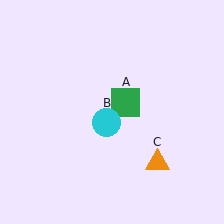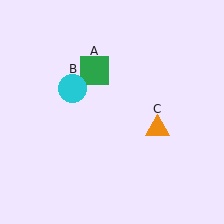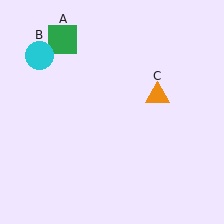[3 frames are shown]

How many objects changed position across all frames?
3 objects changed position: green square (object A), cyan circle (object B), orange triangle (object C).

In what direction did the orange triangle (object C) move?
The orange triangle (object C) moved up.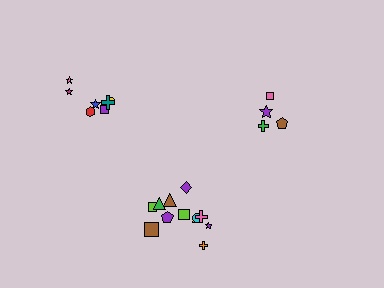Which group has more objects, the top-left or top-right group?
The top-left group.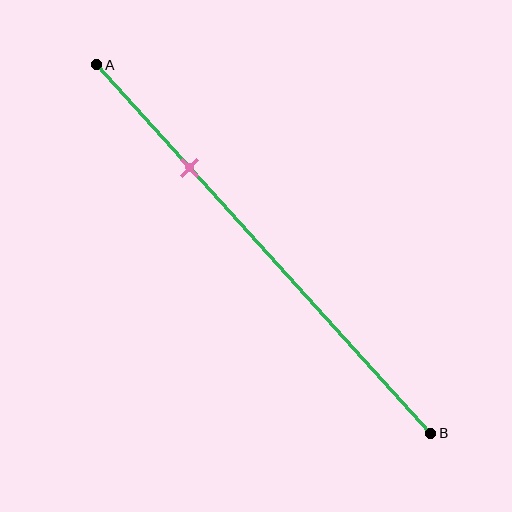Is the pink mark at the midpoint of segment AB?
No, the mark is at about 30% from A, not at the 50% midpoint.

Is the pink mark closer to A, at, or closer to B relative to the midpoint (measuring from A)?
The pink mark is closer to point A than the midpoint of segment AB.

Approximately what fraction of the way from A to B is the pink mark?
The pink mark is approximately 30% of the way from A to B.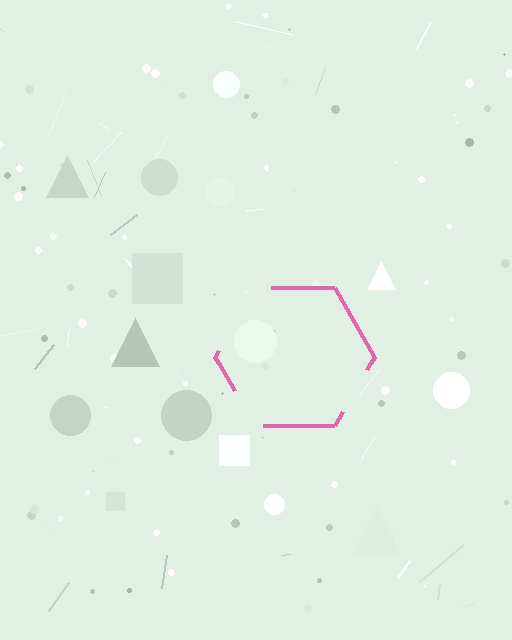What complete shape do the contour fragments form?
The contour fragments form a hexagon.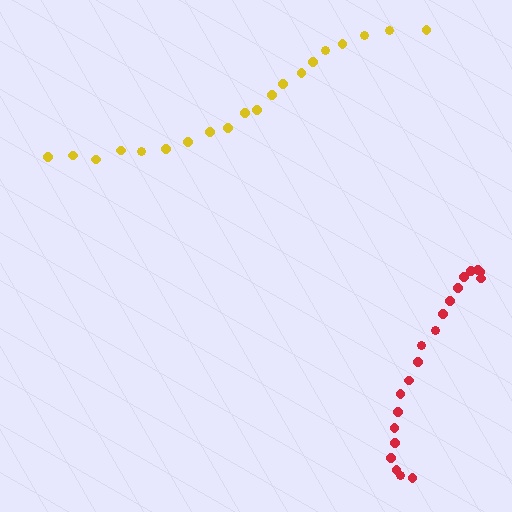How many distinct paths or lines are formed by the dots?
There are 2 distinct paths.